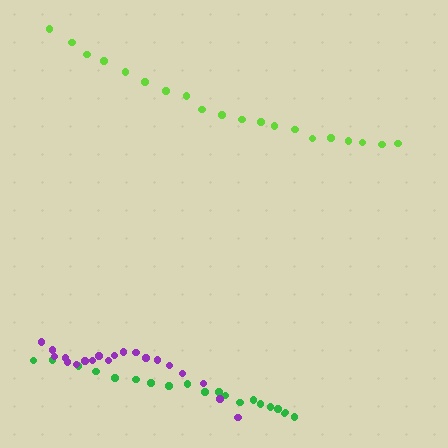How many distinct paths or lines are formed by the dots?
There are 3 distinct paths.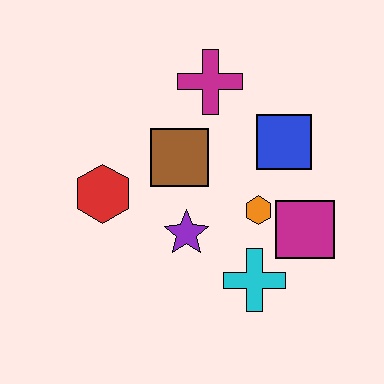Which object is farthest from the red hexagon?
The magenta square is farthest from the red hexagon.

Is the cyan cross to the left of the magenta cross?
No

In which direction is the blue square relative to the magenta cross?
The blue square is to the right of the magenta cross.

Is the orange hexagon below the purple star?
No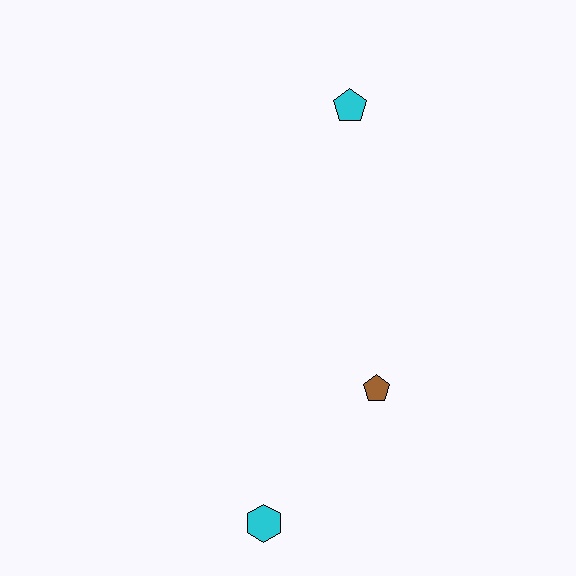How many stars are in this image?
There are no stars.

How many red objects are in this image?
There are no red objects.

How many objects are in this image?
There are 3 objects.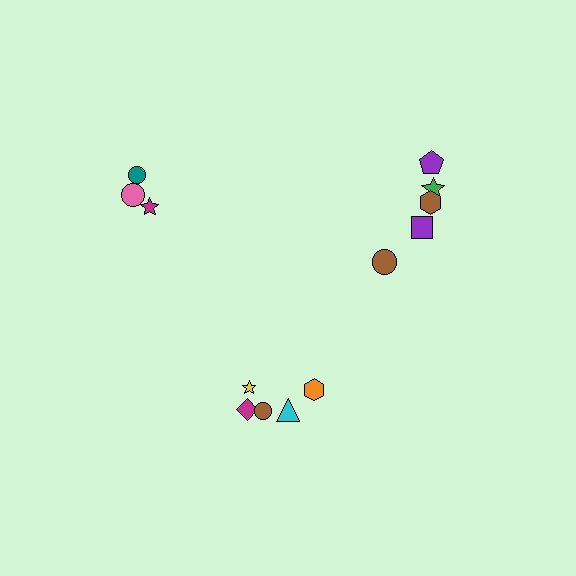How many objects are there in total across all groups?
There are 13 objects.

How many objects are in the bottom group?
There are 5 objects.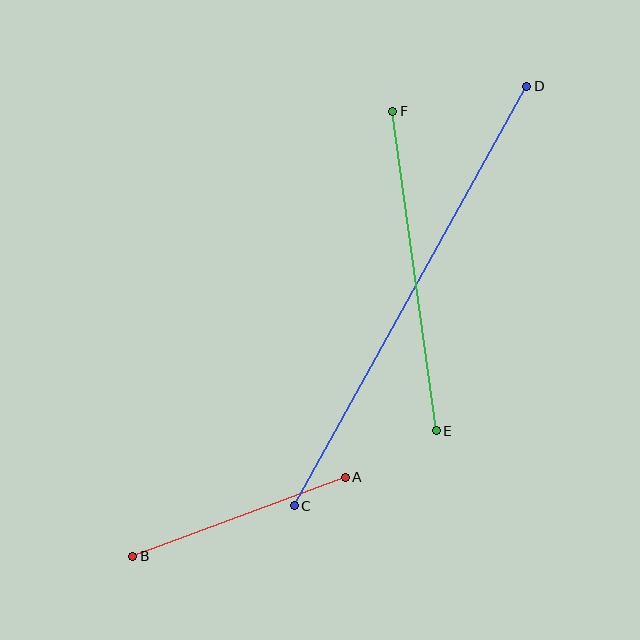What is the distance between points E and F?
The distance is approximately 322 pixels.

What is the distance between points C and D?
The distance is approximately 479 pixels.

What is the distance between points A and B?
The distance is approximately 227 pixels.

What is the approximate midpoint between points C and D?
The midpoint is at approximately (410, 296) pixels.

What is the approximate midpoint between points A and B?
The midpoint is at approximately (239, 517) pixels.